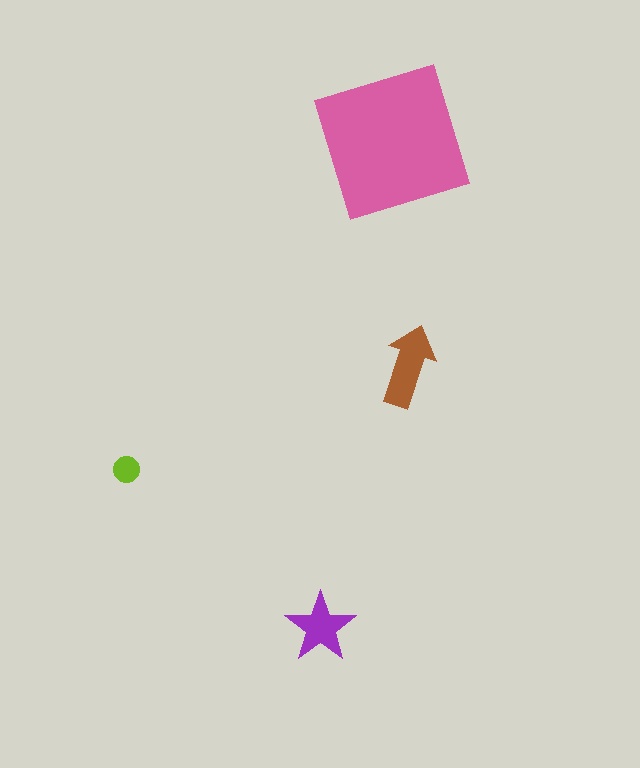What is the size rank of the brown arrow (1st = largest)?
2nd.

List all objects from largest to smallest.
The pink square, the brown arrow, the purple star, the lime circle.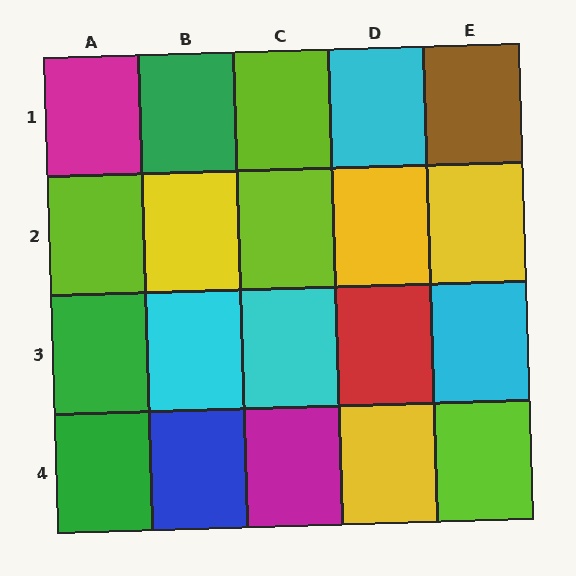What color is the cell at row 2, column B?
Yellow.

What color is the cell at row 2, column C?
Lime.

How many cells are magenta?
2 cells are magenta.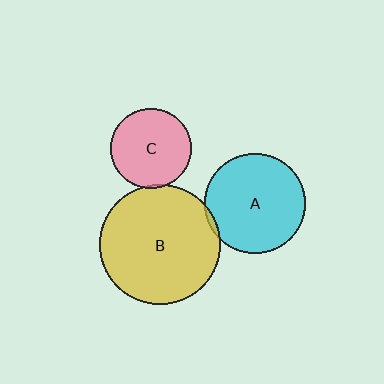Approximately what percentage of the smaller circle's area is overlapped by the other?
Approximately 5%.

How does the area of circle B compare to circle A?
Approximately 1.4 times.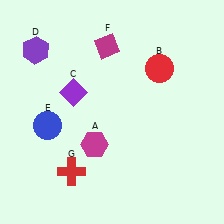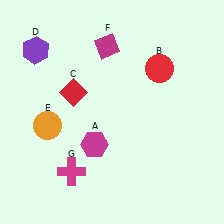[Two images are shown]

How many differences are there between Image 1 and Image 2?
There are 3 differences between the two images.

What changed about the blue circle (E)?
In Image 1, E is blue. In Image 2, it changed to orange.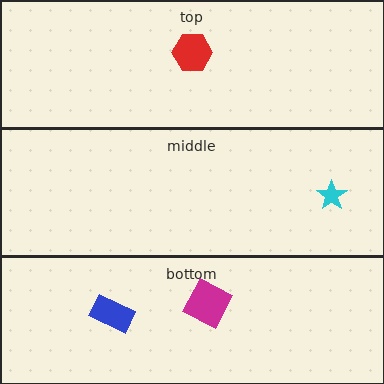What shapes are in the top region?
The red hexagon.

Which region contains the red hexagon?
The top region.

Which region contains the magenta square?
The bottom region.